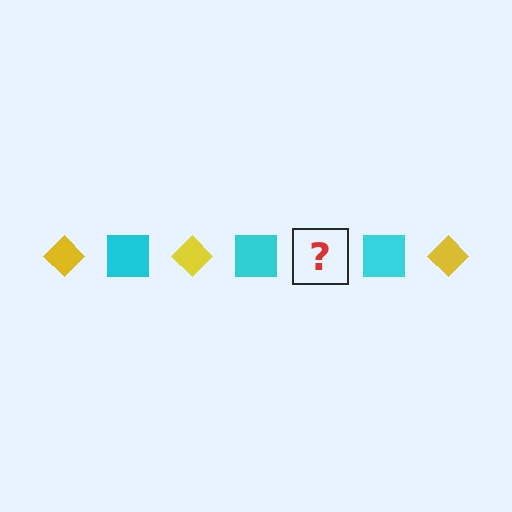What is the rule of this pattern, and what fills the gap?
The rule is that the pattern alternates between yellow diamond and cyan square. The gap should be filled with a yellow diamond.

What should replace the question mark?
The question mark should be replaced with a yellow diamond.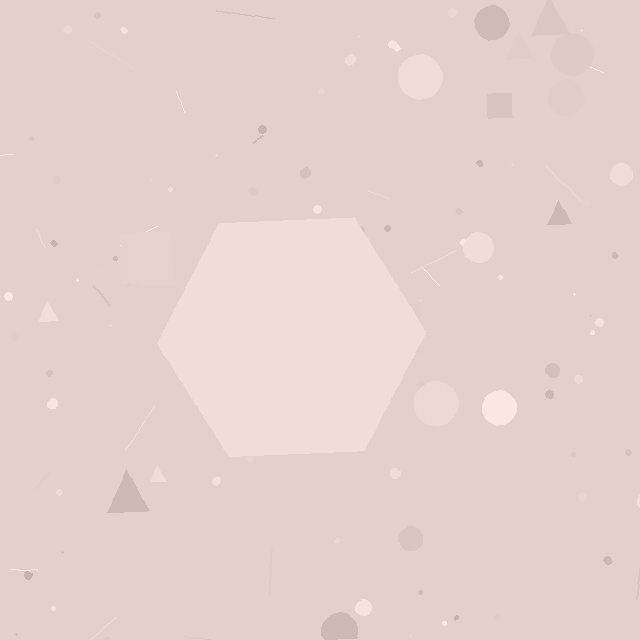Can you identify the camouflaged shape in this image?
The camouflaged shape is a hexagon.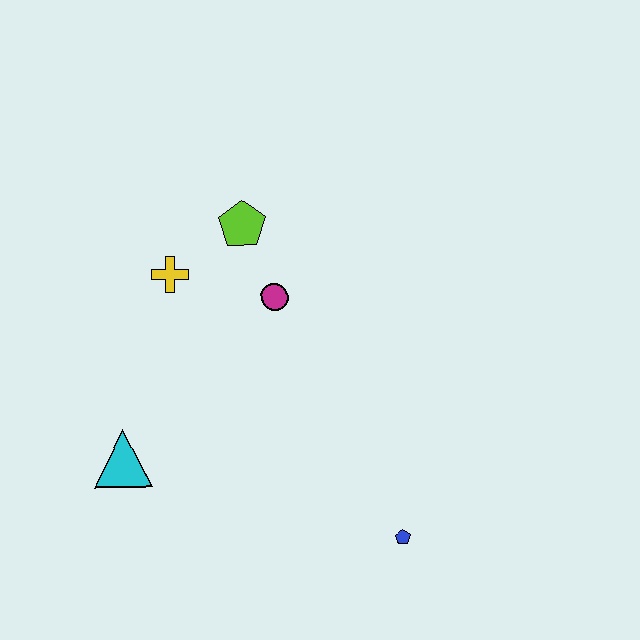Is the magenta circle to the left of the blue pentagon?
Yes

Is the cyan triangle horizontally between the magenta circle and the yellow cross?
No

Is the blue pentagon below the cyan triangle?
Yes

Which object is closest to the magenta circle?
The lime pentagon is closest to the magenta circle.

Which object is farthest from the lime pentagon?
The blue pentagon is farthest from the lime pentagon.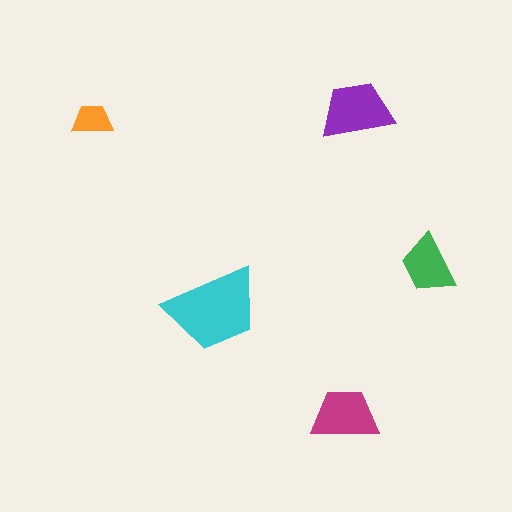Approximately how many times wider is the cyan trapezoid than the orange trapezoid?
About 2.5 times wider.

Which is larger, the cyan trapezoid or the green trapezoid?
The cyan one.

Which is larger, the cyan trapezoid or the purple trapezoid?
The cyan one.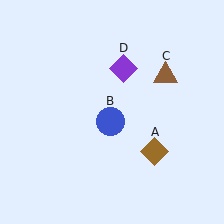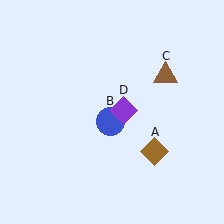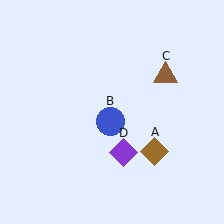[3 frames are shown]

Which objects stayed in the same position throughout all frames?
Brown diamond (object A) and blue circle (object B) and brown triangle (object C) remained stationary.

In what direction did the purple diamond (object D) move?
The purple diamond (object D) moved down.